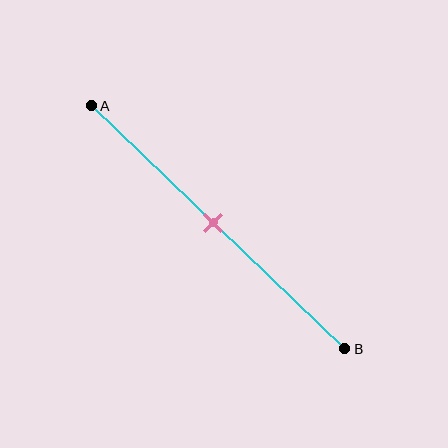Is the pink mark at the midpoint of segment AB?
Yes, the mark is approximately at the midpoint.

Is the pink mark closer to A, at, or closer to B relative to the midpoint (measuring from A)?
The pink mark is approximately at the midpoint of segment AB.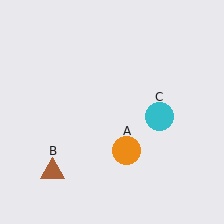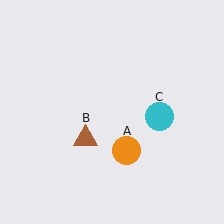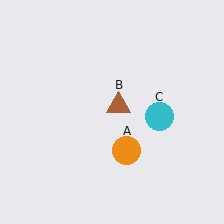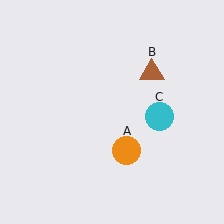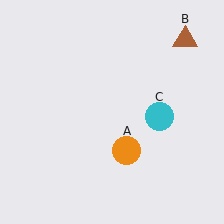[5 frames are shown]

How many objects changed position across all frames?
1 object changed position: brown triangle (object B).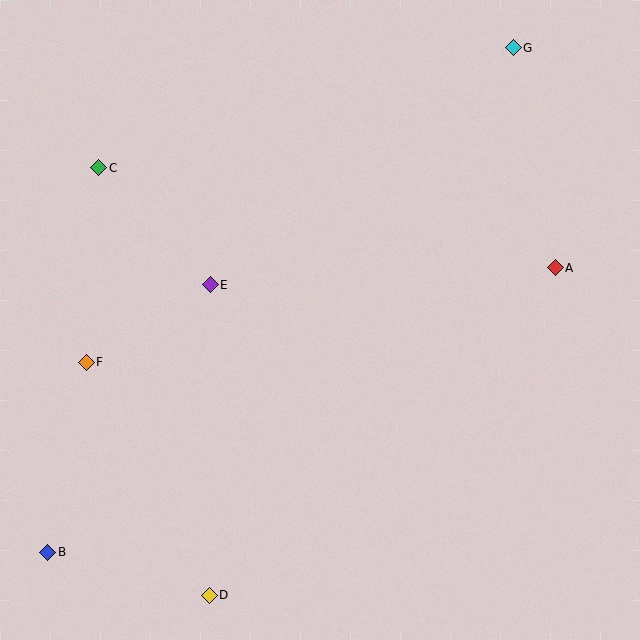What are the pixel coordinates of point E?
Point E is at (210, 285).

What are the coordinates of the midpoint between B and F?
The midpoint between B and F is at (67, 457).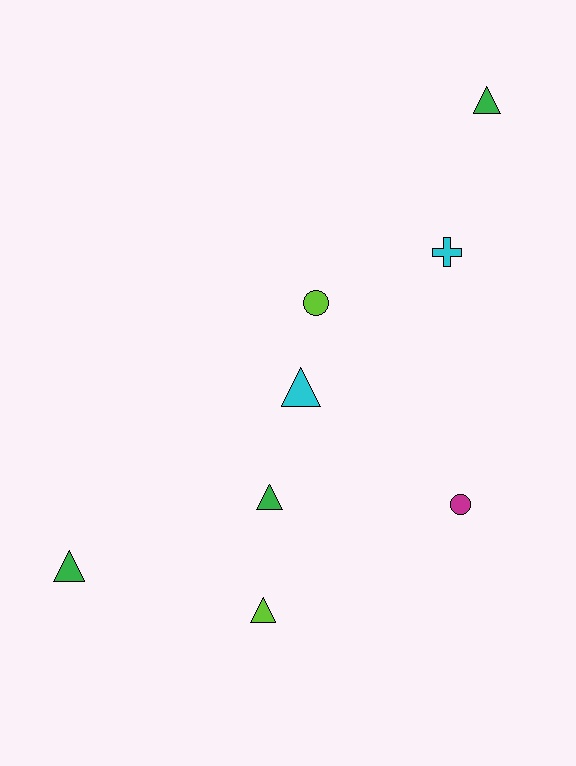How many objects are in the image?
There are 8 objects.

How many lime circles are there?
There is 1 lime circle.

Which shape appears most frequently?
Triangle, with 5 objects.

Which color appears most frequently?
Green, with 3 objects.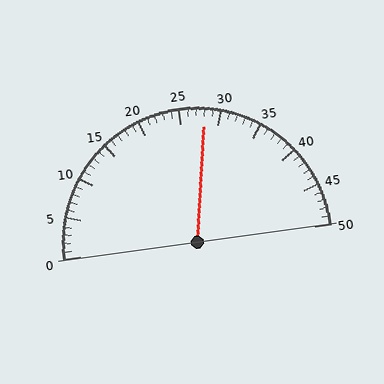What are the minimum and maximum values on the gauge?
The gauge ranges from 0 to 50.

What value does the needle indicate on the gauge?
The needle indicates approximately 28.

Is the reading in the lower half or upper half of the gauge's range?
The reading is in the upper half of the range (0 to 50).